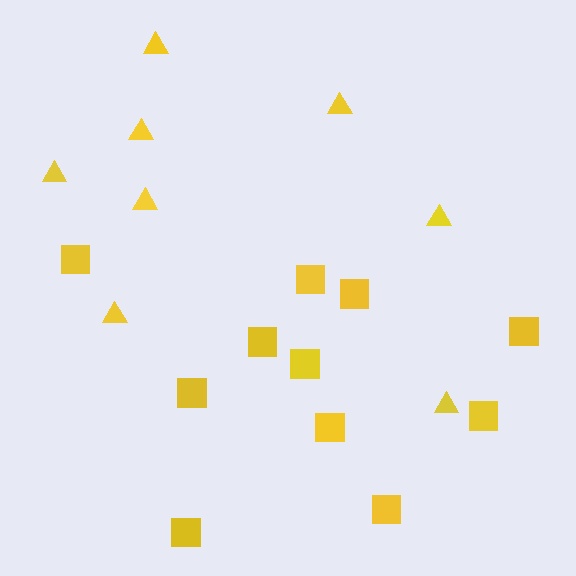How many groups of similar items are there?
There are 2 groups: one group of squares (11) and one group of triangles (8).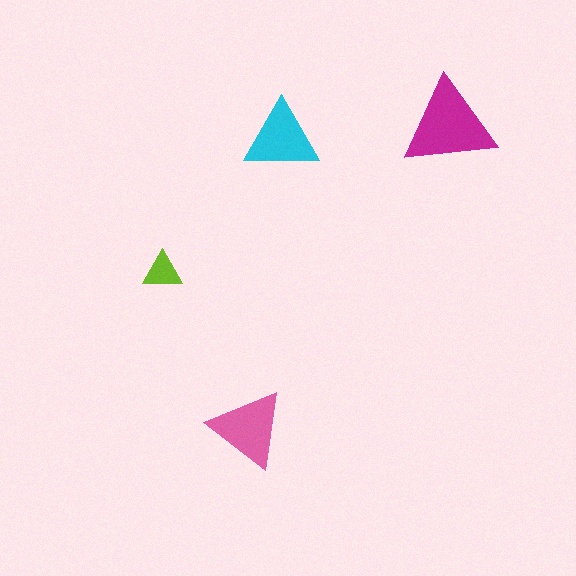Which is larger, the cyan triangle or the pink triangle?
The pink one.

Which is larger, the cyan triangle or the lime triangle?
The cyan one.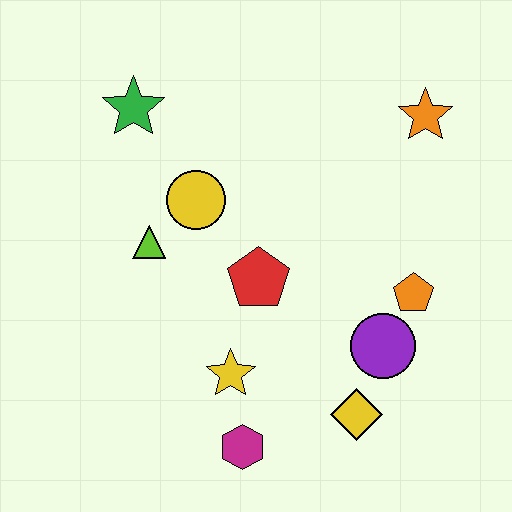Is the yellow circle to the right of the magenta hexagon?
No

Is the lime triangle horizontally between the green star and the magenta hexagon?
Yes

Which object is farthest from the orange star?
The magenta hexagon is farthest from the orange star.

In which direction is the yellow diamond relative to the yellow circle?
The yellow diamond is below the yellow circle.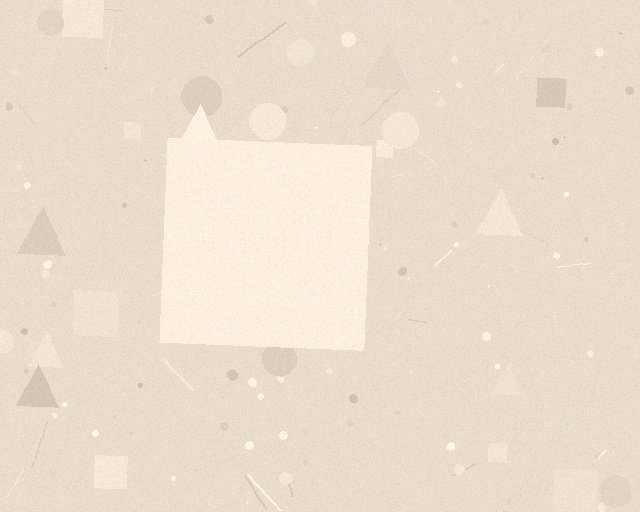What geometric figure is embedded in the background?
A square is embedded in the background.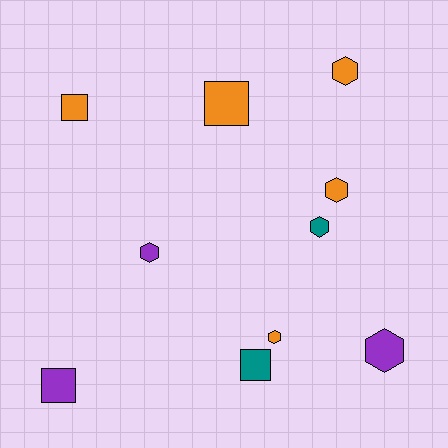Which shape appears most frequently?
Hexagon, with 6 objects.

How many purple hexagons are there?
There are 2 purple hexagons.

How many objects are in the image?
There are 10 objects.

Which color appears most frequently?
Orange, with 5 objects.